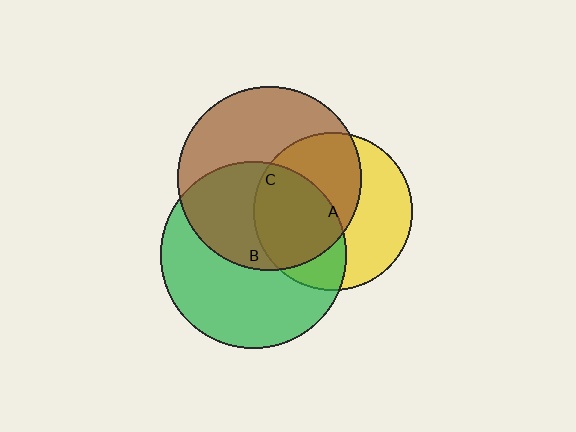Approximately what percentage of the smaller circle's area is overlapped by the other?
Approximately 45%.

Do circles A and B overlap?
Yes.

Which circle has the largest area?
Circle B (green).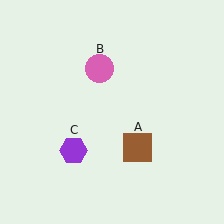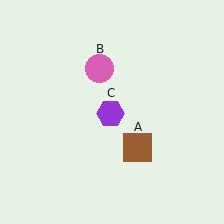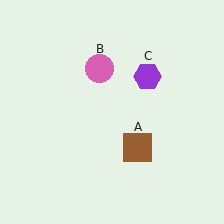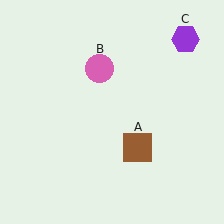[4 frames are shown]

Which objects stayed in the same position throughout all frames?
Brown square (object A) and pink circle (object B) remained stationary.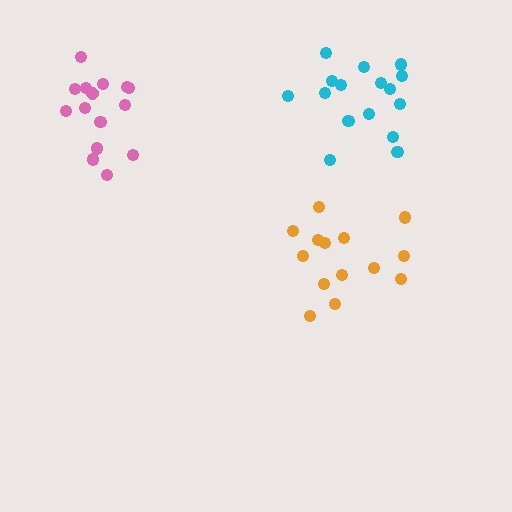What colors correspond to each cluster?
The clusters are colored: pink, cyan, orange.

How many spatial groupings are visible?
There are 3 spatial groupings.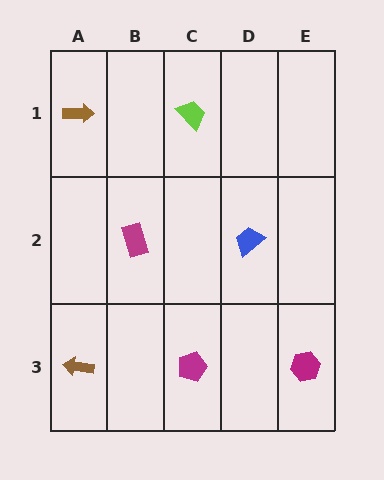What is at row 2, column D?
A blue trapezoid.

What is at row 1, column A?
A brown arrow.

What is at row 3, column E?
A magenta hexagon.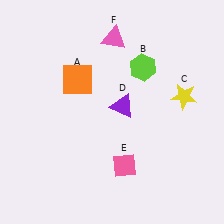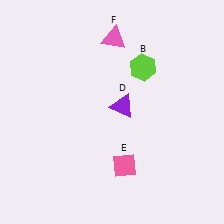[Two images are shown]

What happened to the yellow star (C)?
The yellow star (C) was removed in Image 2. It was in the top-right area of Image 1.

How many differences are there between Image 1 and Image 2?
There are 2 differences between the two images.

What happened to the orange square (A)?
The orange square (A) was removed in Image 2. It was in the top-left area of Image 1.